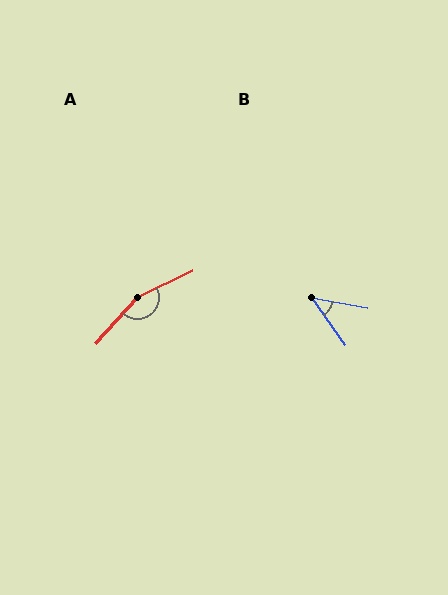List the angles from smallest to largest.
B (45°), A (158°).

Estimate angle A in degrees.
Approximately 158 degrees.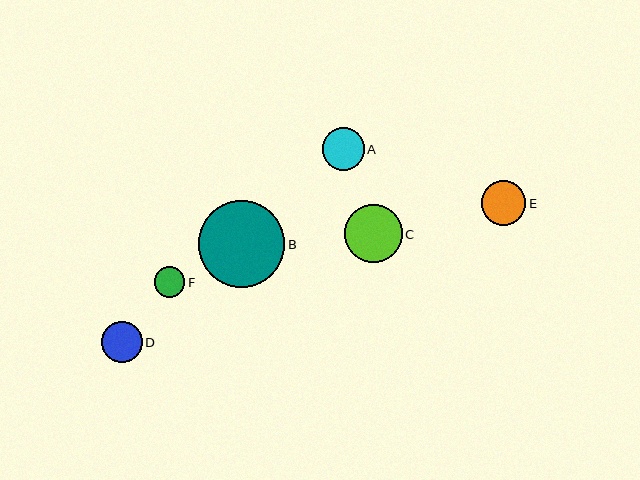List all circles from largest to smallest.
From largest to smallest: B, C, E, A, D, F.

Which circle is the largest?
Circle B is the largest with a size of approximately 87 pixels.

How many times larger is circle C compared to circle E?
Circle C is approximately 1.3 times the size of circle E.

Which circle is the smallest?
Circle F is the smallest with a size of approximately 31 pixels.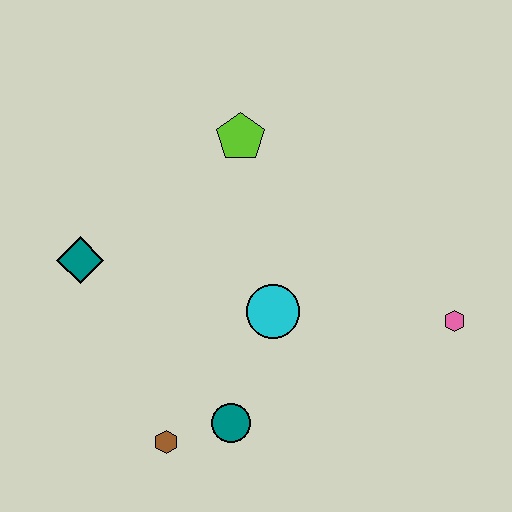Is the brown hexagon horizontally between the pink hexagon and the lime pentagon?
No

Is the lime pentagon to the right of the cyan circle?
No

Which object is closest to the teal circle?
The brown hexagon is closest to the teal circle.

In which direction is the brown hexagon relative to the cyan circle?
The brown hexagon is below the cyan circle.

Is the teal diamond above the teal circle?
Yes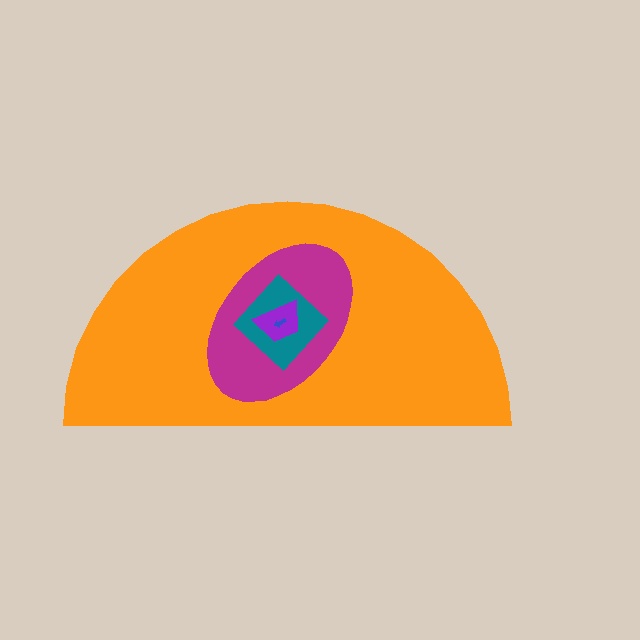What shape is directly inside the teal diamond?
The purple trapezoid.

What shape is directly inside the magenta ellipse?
The teal diamond.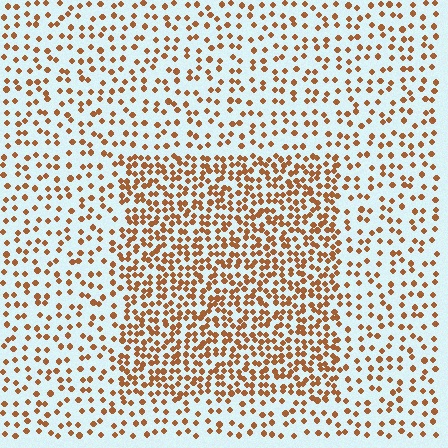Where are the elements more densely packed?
The elements are more densely packed inside the rectangle boundary.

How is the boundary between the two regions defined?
The boundary is defined by a change in element density (approximately 2.1x ratio). All elements are the same color, size, and shape.